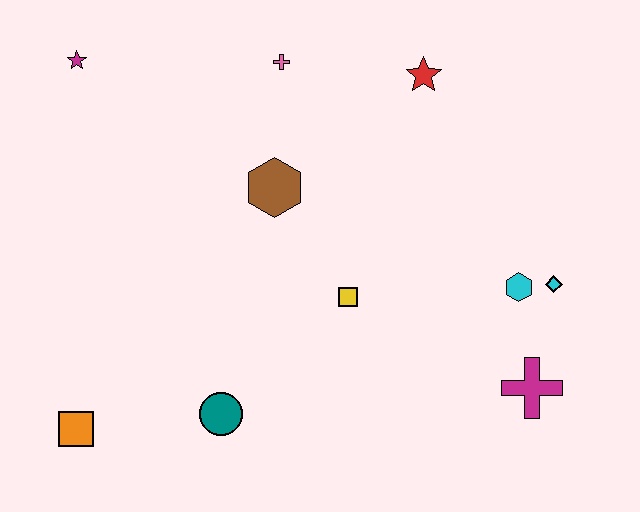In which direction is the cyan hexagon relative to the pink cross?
The cyan hexagon is to the right of the pink cross.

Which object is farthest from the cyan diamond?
The magenta star is farthest from the cyan diamond.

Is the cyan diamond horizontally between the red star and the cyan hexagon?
No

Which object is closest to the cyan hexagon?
The cyan diamond is closest to the cyan hexagon.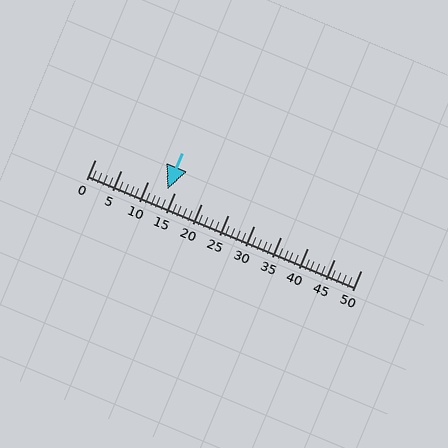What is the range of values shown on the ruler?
The ruler shows values from 0 to 50.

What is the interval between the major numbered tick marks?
The major tick marks are spaced 5 units apart.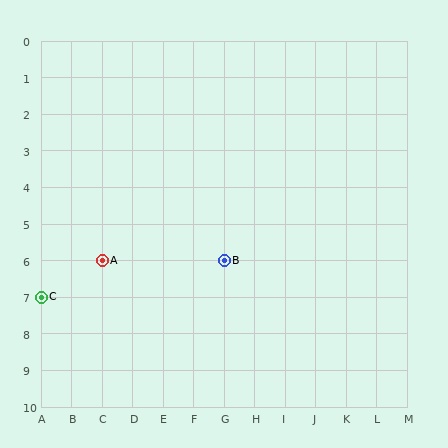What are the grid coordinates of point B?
Point B is at grid coordinates (G, 6).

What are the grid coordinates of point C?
Point C is at grid coordinates (A, 7).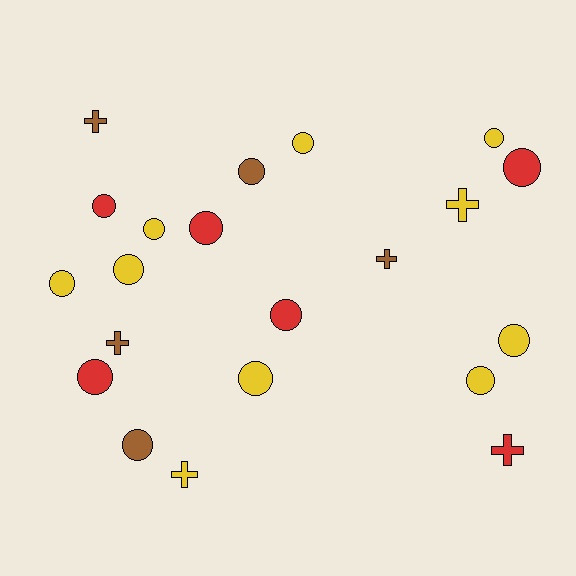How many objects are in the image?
There are 21 objects.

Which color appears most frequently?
Yellow, with 10 objects.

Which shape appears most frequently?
Circle, with 15 objects.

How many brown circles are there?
There are 2 brown circles.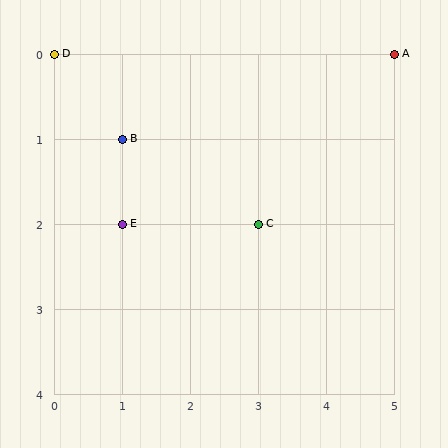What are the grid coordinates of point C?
Point C is at grid coordinates (3, 2).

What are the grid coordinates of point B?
Point B is at grid coordinates (1, 1).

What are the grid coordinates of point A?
Point A is at grid coordinates (5, 0).